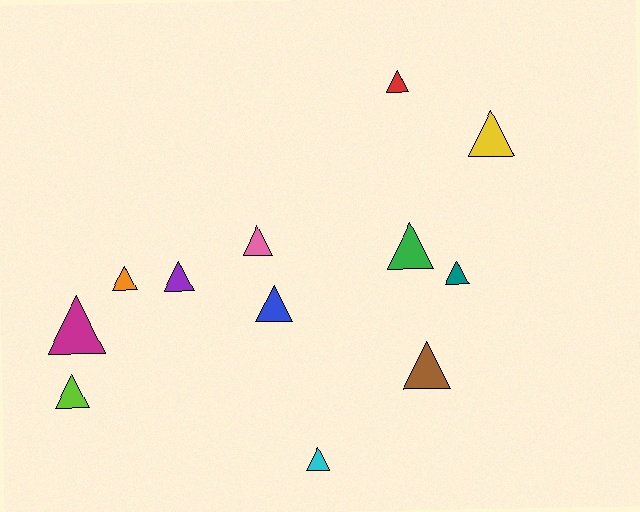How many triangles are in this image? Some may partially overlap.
There are 12 triangles.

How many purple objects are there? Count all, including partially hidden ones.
There is 1 purple object.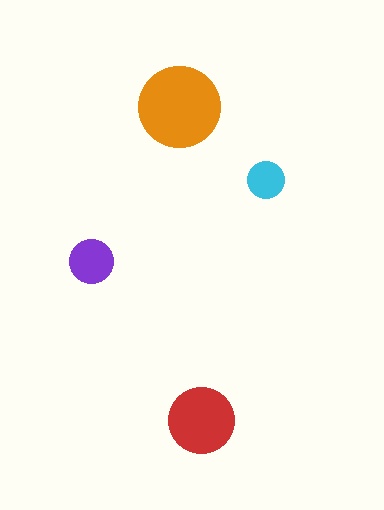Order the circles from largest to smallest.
the orange one, the red one, the purple one, the cyan one.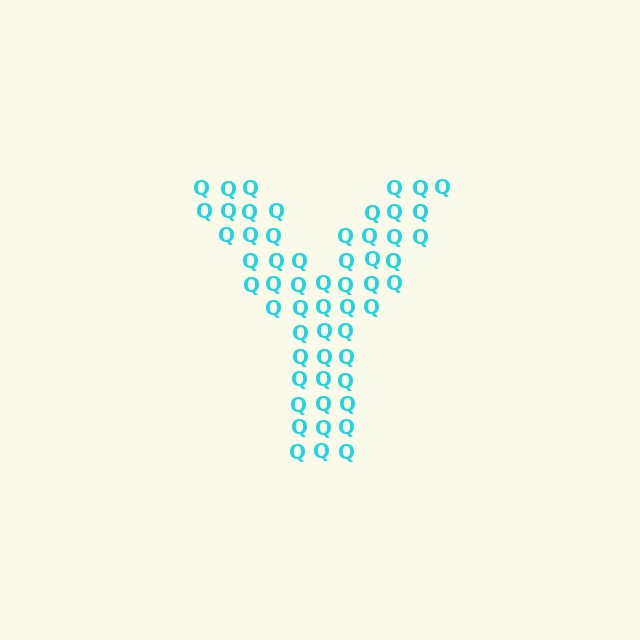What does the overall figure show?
The overall figure shows the letter Y.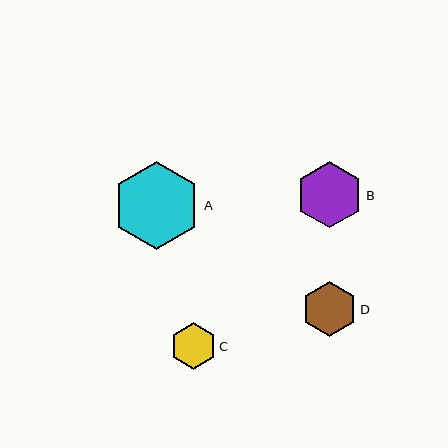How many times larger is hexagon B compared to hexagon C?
Hexagon B is approximately 1.4 times the size of hexagon C.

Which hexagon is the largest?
Hexagon A is the largest with a size of approximately 88 pixels.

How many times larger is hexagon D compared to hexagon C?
Hexagon D is approximately 1.2 times the size of hexagon C.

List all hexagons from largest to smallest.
From largest to smallest: A, B, D, C.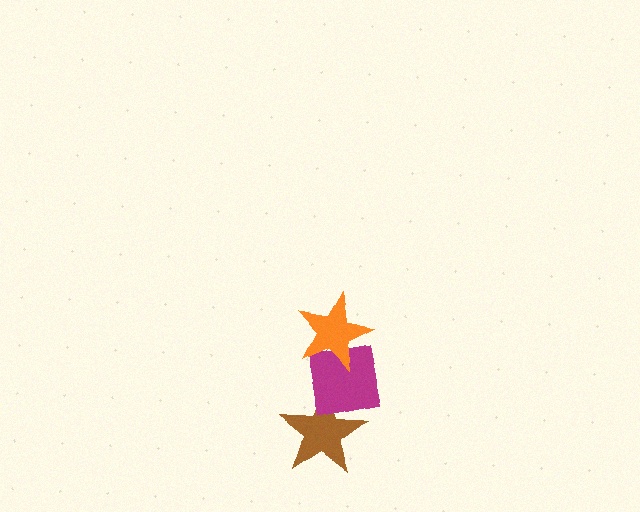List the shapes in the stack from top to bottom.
From top to bottom: the orange star, the magenta square, the brown star.